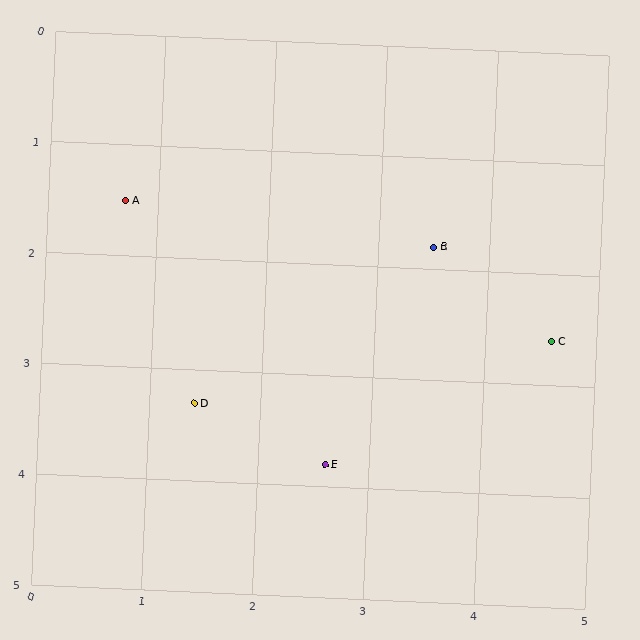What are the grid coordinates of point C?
Point C is at approximately (4.6, 2.6).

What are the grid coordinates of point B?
Point B is at approximately (3.5, 1.8).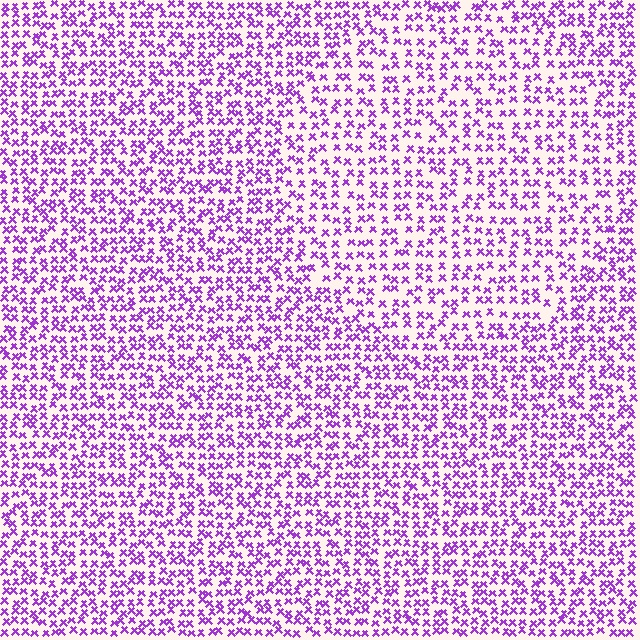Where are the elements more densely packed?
The elements are more densely packed outside the circle boundary.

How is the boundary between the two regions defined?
The boundary is defined by a change in element density (approximately 1.5x ratio). All elements are the same color, size, and shape.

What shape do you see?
I see a circle.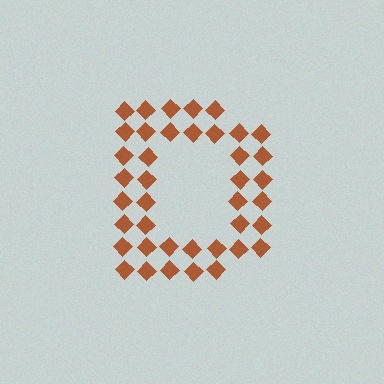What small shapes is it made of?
It is made of small diamonds.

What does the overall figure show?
The overall figure shows the letter D.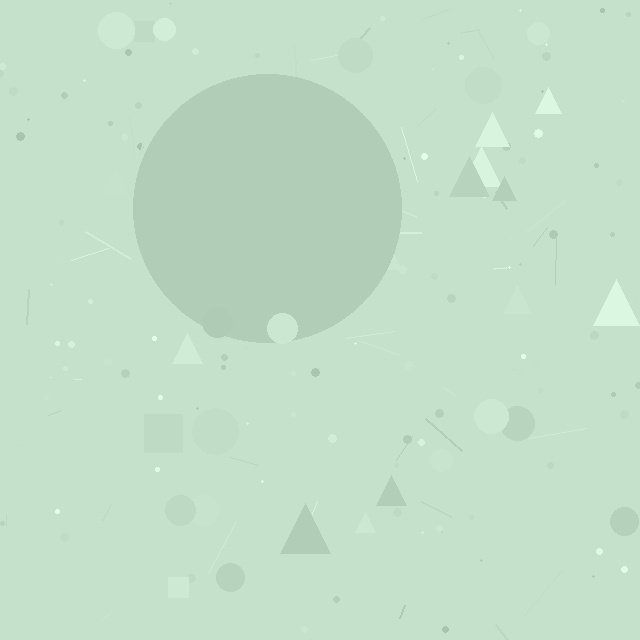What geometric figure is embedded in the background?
A circle is embedded in the background.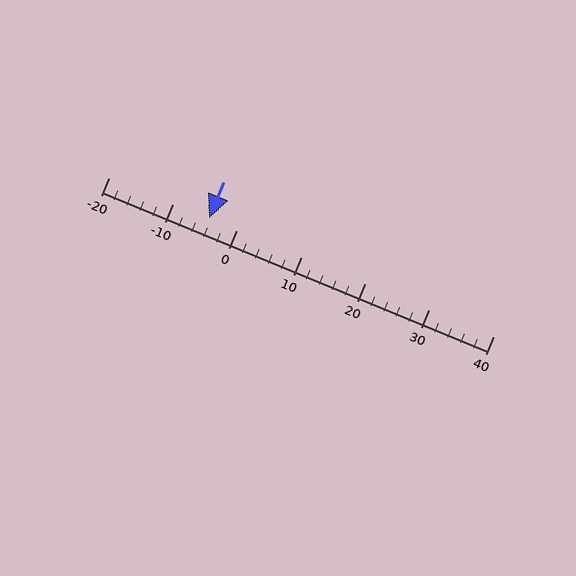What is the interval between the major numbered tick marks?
The major tick marks are spaced 10 units apart.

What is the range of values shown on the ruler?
The ruler shows values from -20 to 40.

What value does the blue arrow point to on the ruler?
The blue arrow points to approximately -4.